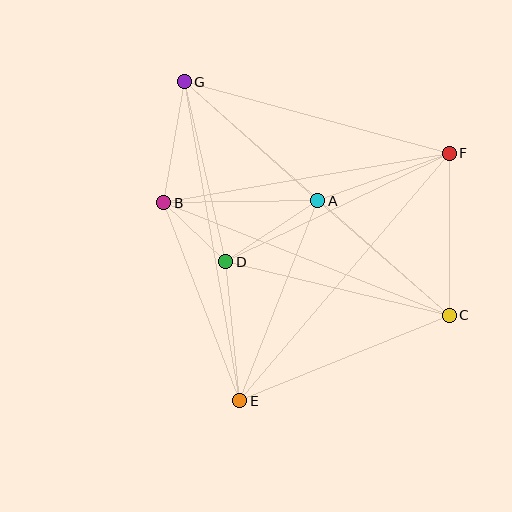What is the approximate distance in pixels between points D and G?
The distance between D and G is approximately 184 pixels.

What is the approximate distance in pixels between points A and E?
The distance between A and E is approximately 214 pixels.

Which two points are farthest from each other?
Points C and G are farthest from each other.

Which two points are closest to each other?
Points B and D are closest to each other.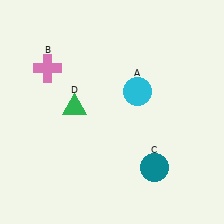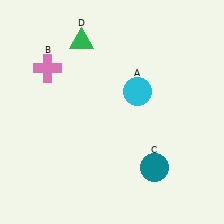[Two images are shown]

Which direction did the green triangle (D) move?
The green triangle (D) moved up.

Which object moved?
The green triangle (D) moved up.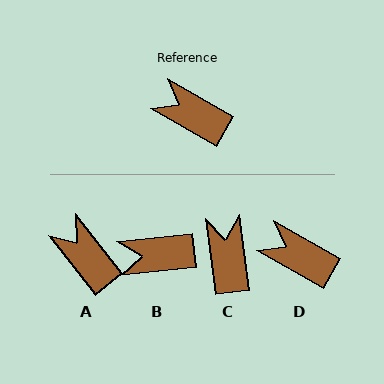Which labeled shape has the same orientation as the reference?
D.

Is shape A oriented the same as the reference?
No, it is off by about 22 degrees.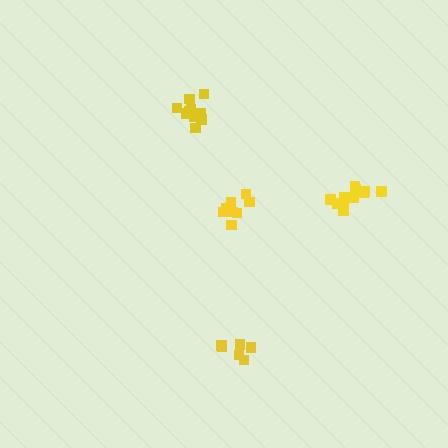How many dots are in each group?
Group 1: 9 dots, Group 2: 6 dots, Group 3: 10 dots, Group 4: 11 dots (36 total).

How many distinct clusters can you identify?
There are 4 distinct clusters.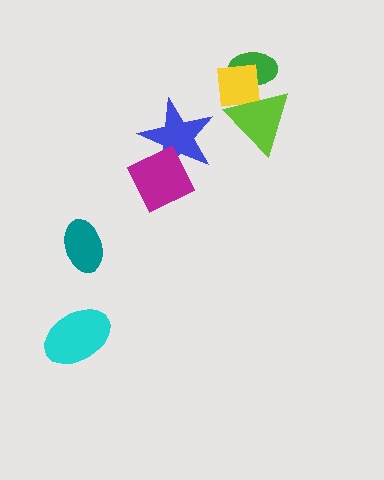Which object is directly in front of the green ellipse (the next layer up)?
The yellow square is directly in front of the green ellipse.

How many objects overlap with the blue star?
1 object overlaps with the blue star.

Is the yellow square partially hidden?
Yes, it is partially covered by another shape.